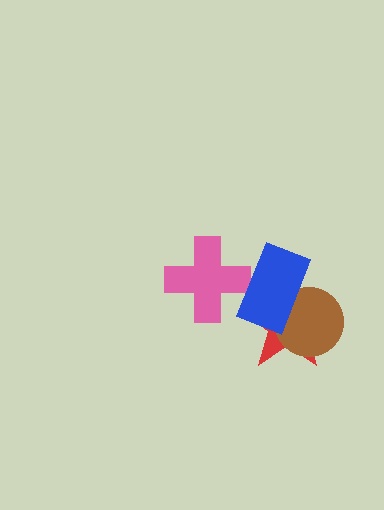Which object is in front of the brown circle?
The blue rectangle is in front of the brown circle.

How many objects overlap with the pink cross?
1 object overlaps with the pink cross.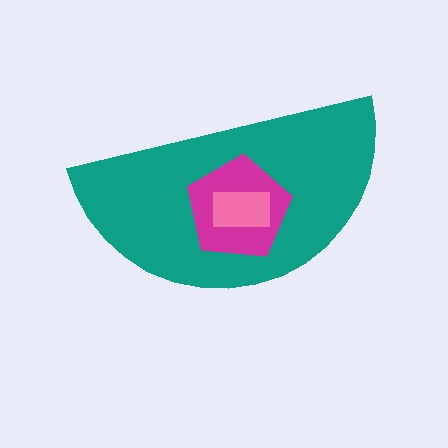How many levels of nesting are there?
3.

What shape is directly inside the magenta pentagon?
The pink rectangle.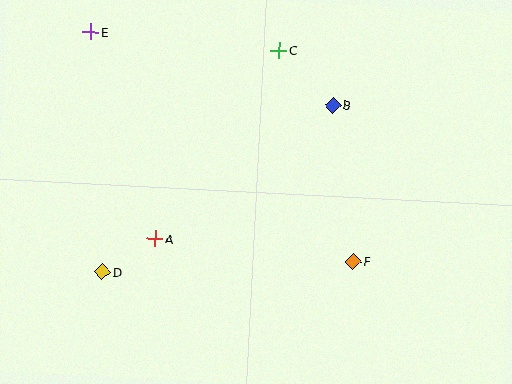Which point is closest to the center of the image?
Point A at (155, 239) is closest to the center.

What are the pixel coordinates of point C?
Point C is at (279, 50).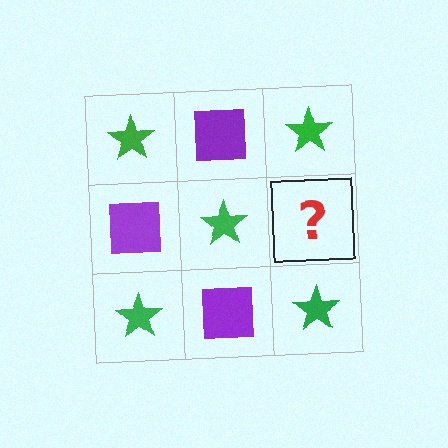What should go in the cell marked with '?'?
The missing cell should contain a purple square.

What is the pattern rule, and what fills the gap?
The rule is that it alternates green star and purple square in a checkerboard pattern. The gap should be filled with a purple square.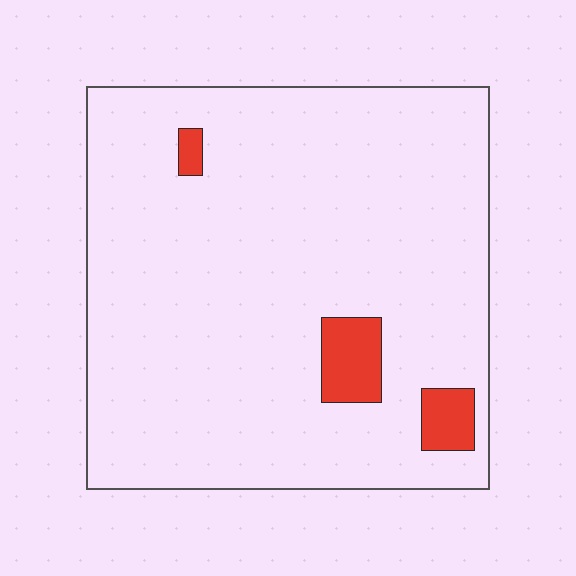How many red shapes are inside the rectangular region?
3.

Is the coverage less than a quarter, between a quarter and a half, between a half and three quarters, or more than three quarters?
Less than a quarter.